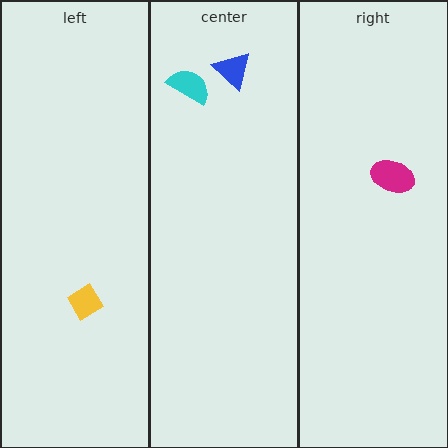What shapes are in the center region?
The cyan semicircle, the blue triangle.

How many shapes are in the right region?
1.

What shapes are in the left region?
The yellow diamond.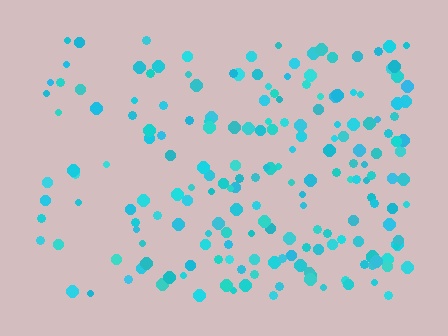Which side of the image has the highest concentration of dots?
The right.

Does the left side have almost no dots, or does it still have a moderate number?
Still a moderate number, just noticeably fewer than the right.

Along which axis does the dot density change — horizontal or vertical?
Horizontal.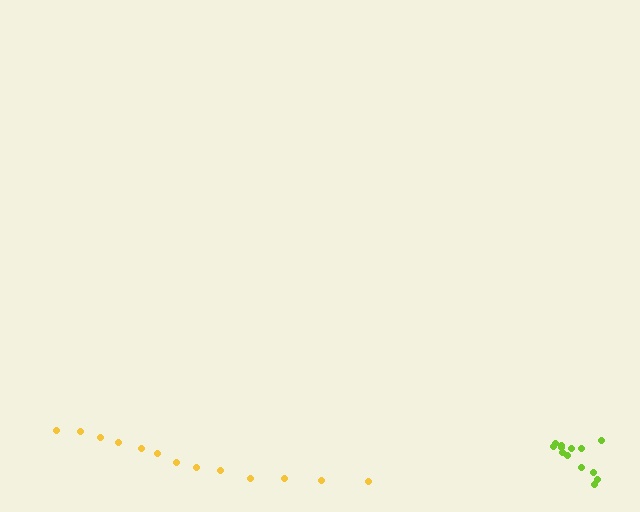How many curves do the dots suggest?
There are 2 distinct paths.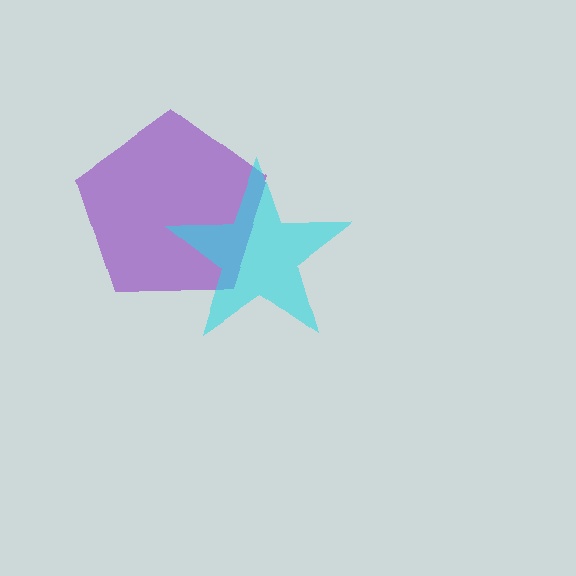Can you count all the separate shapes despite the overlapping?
Yes, there are 2 separate shapes.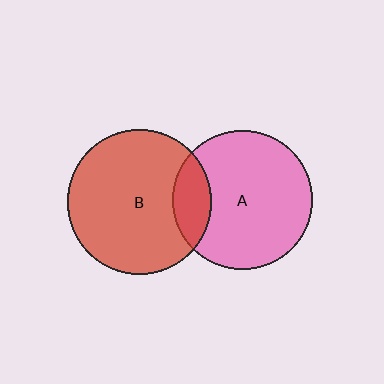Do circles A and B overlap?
Yes.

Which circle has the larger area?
Circle B (red).